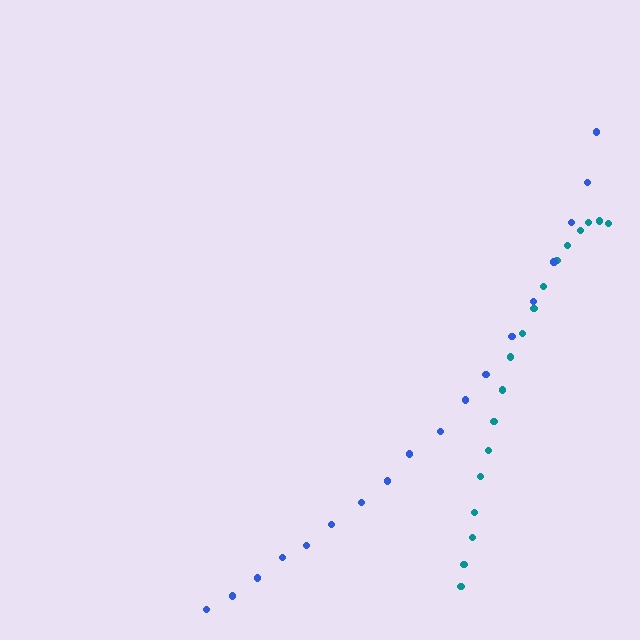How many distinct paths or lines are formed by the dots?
There are 2 distinct paths.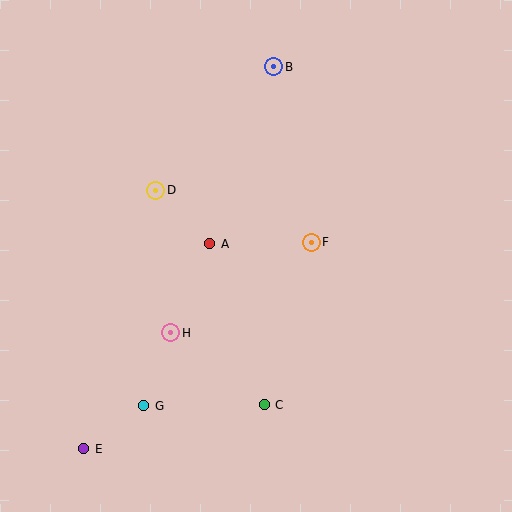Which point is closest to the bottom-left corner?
Point E is closest to the bottom-left corner.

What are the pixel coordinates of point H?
Point H is at (171, 333).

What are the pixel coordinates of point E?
Point E is at (84, 449).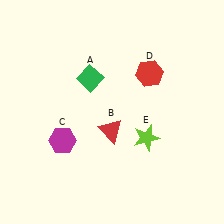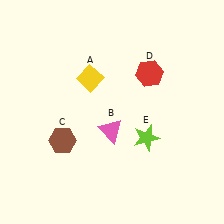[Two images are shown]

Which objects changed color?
A changed from green to yellow. B changed from red to pink. C changed from magenta to brown.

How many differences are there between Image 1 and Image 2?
There are 3 differences between the two images.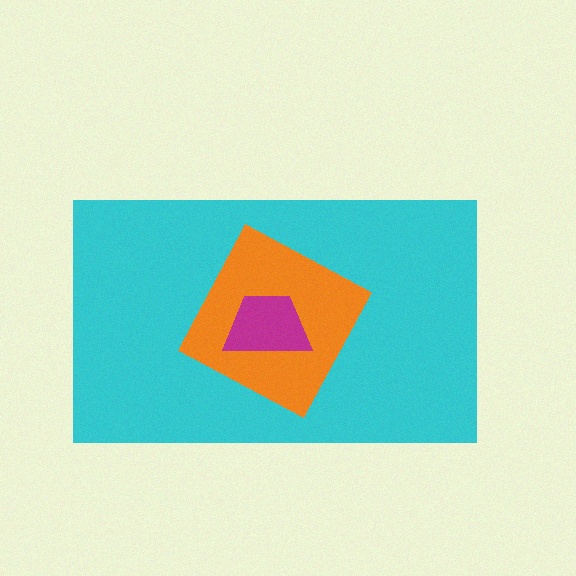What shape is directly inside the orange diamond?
The magenta trapezoid.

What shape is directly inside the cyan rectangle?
The orange diamond.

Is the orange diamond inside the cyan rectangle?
Yes.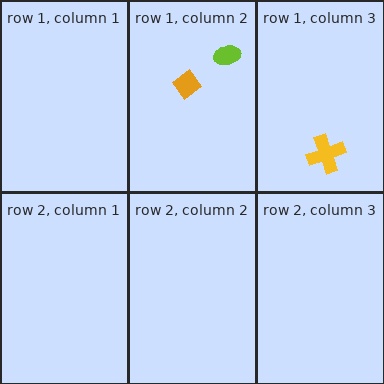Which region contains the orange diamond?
The row 1, column 2 region.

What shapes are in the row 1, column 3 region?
The yellow cross.